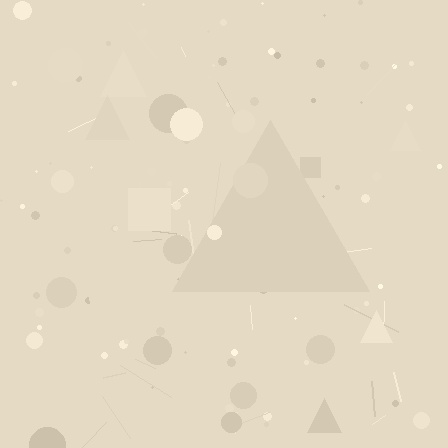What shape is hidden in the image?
A triangle is hidden in the image.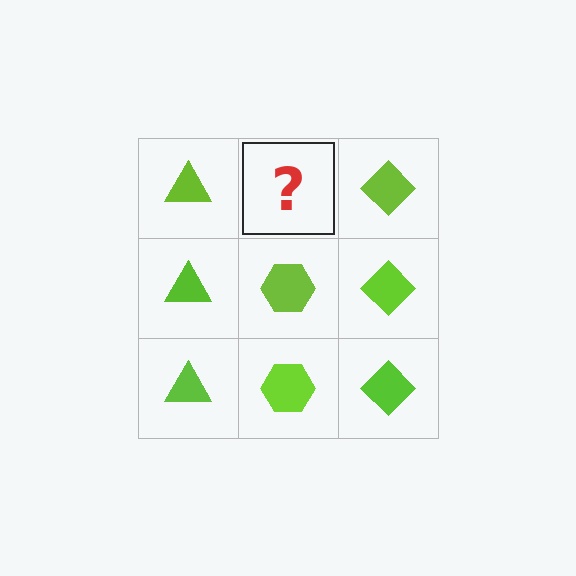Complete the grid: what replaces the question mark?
The question mark should be replaced with a lime hexagon.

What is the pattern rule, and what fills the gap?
The rule is that each column has a consistent shape. The gap should be filled with a lime hexagon.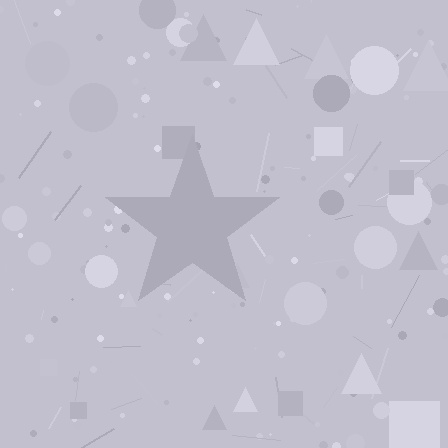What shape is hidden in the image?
A star is hidden in the image.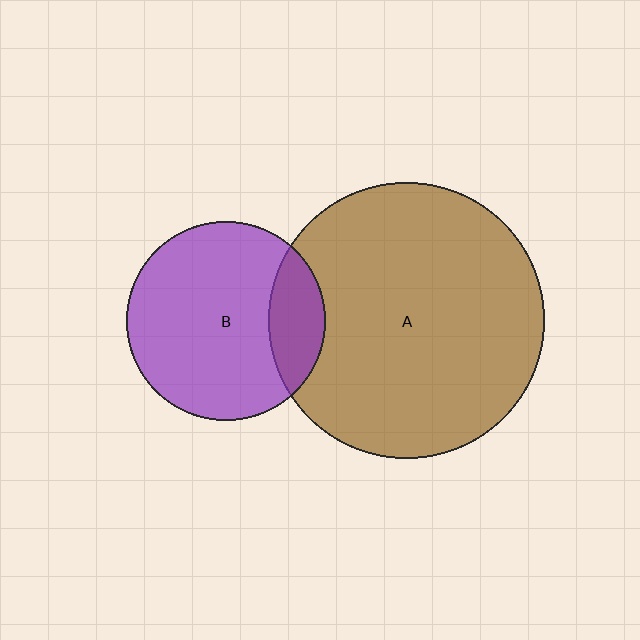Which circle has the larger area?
Circle A (brown).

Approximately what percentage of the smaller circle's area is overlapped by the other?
Approximately 20%.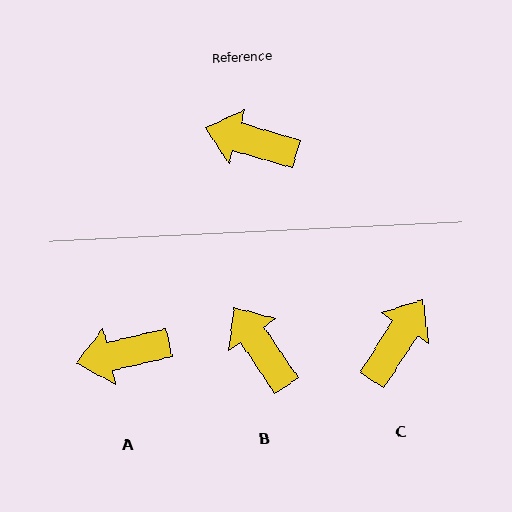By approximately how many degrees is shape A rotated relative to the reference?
Approximately 29 degrees counter-clockwise.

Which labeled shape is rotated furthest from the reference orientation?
C, about 106 degrees away.